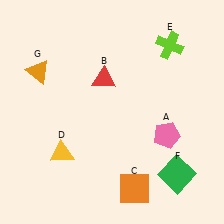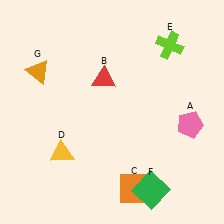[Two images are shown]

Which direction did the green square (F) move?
The green square (F) moved left.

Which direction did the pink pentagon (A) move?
The pink pentagon (A) moved right.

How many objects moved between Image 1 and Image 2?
2 objects moved between the two images.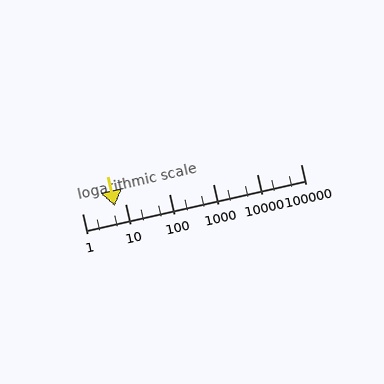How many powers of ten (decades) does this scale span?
The scale spans 5 decades, from 1 to 100000.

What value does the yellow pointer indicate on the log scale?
The pointer indicates approximately 5.5.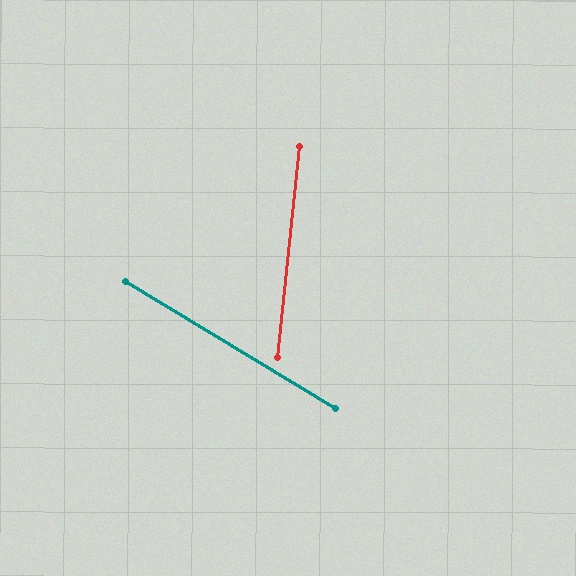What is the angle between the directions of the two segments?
Approximately 65 degrees.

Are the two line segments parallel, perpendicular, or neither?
Neither parallel nor perpendicular — they differ by about 65°.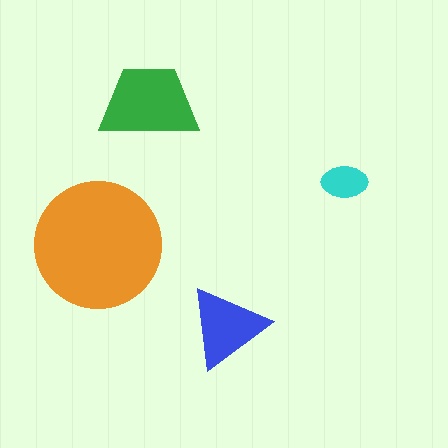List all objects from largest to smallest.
The orange circle, the green trapezoid, the blue triangle, the cyan ellipse.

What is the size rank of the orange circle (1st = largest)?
1st.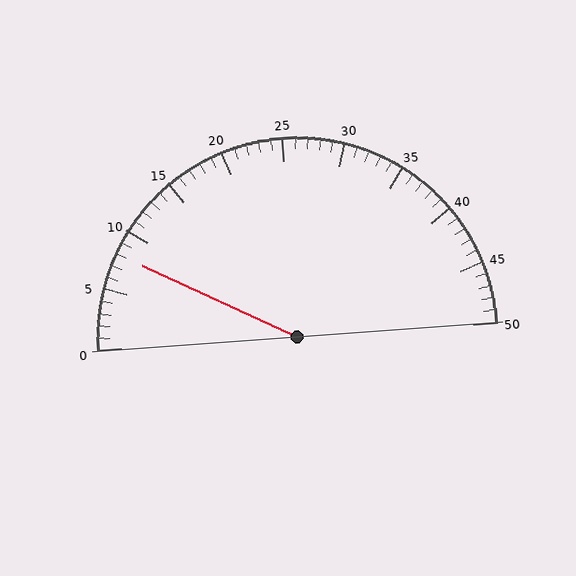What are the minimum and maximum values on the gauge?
The gauge ranges from 0 to 50.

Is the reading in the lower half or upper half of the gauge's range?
The reading is in the lower half of the range (0 to 50).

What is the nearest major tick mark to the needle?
The nearest major tick mark is 10.